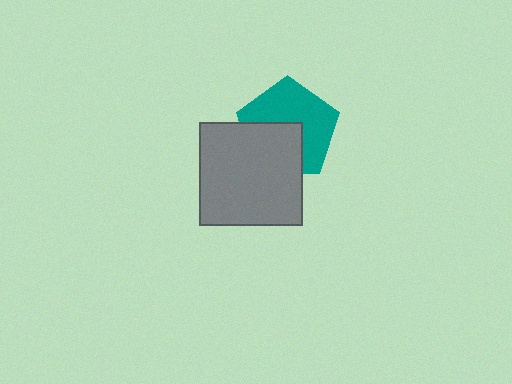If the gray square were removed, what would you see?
You would see the complete teal pentagon.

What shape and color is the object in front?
The object in front is a gray square.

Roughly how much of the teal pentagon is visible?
About half of it is visible (roughly 59%).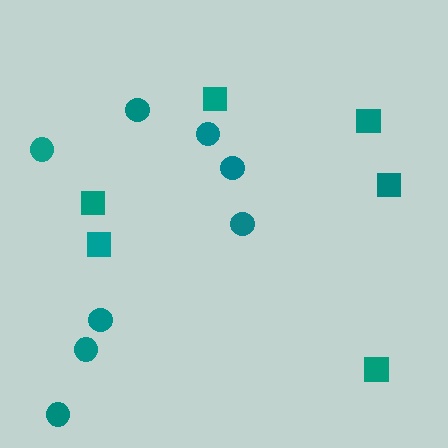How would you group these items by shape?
There are 2 groups: one group of squares (6) and one group of circles (8).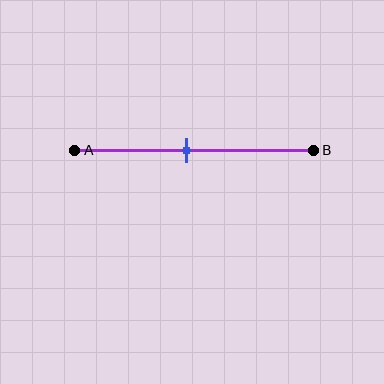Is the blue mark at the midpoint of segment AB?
No, the mark is at about 45% from A, not at the 50% midpoint.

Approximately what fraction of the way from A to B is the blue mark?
The blue mark is approximately 45% of the way from A to B.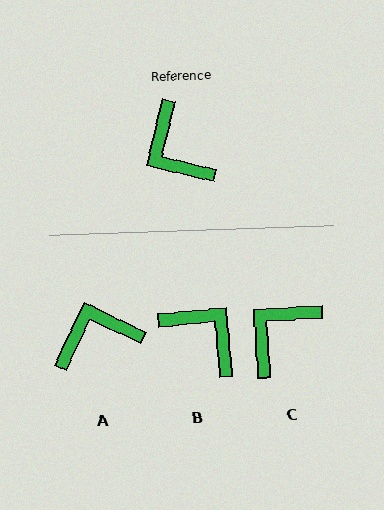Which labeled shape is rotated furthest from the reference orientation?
B, about 161 degrees away.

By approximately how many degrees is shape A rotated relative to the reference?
Approximately 102 degrees clockwise.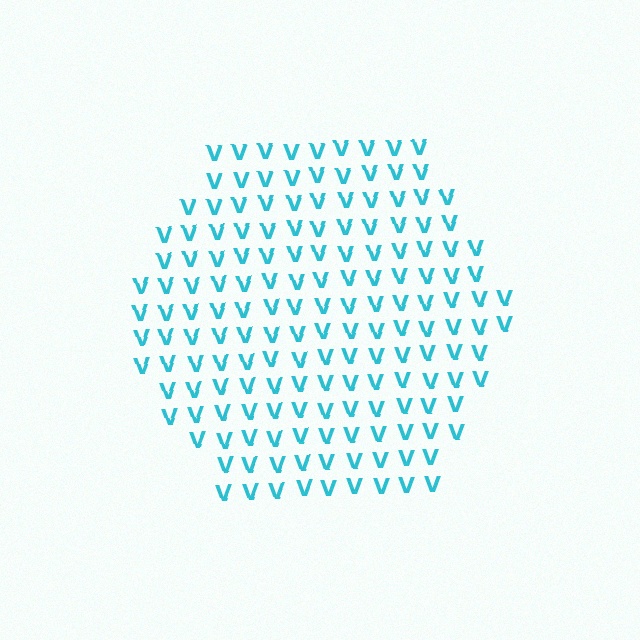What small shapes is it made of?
It is made of small letter V's.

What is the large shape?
The large shape is a hexagon.